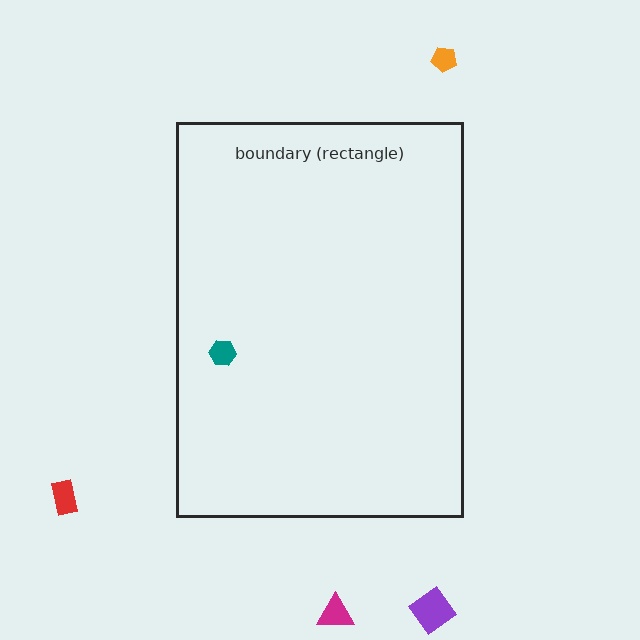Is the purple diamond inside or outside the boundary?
Outside.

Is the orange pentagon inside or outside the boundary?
Outside.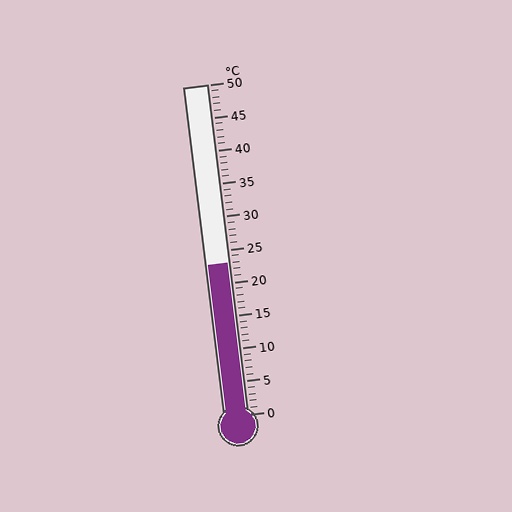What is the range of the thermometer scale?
The thermometer scale ranges from 0°C to 50°C.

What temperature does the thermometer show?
The thermometer shows approximately 23°C.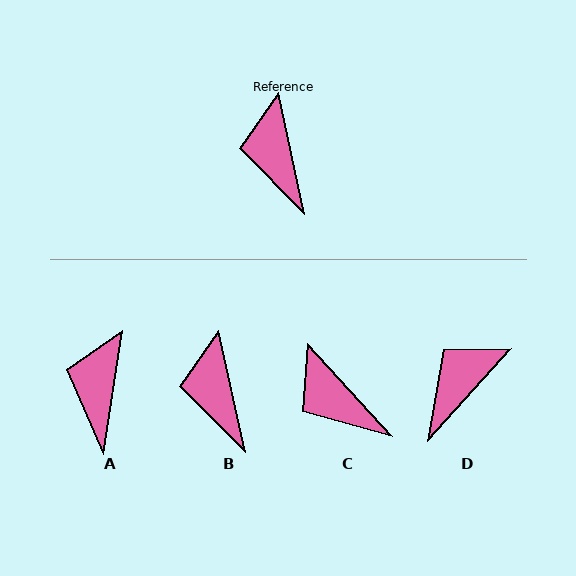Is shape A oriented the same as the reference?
No, it is off by about 21 degrees.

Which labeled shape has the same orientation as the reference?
B.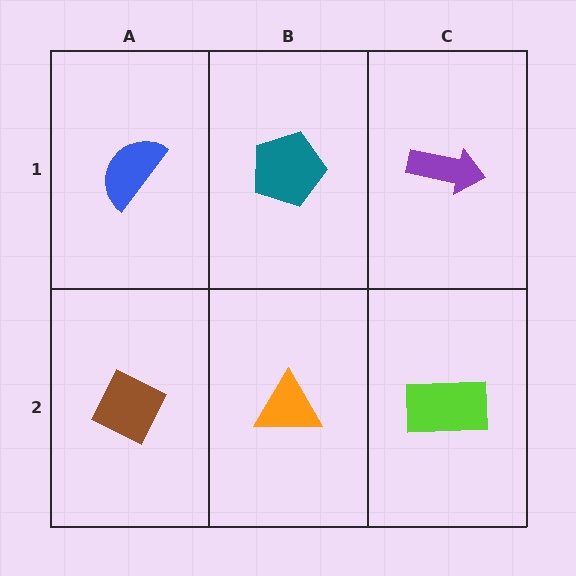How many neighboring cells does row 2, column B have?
3.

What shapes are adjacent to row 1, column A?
A brown diamond (row 2, column A), a teal pentagon (row 1, column B).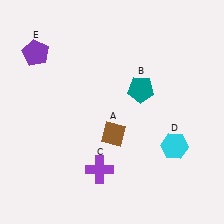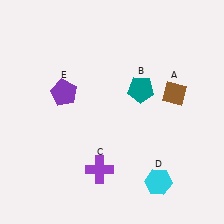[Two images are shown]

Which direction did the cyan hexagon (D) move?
The cyan hexagon (D) moved down.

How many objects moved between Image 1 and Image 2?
3 objects moved between the two images.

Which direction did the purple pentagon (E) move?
The purple pentagon (E) moved down.